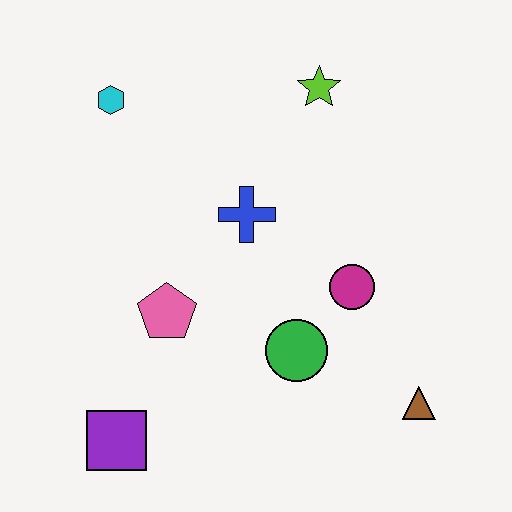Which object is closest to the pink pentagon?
The blue cross is closest to the pink pentagon.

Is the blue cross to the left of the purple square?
No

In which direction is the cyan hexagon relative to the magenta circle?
The cyan hexagon is to the left of the magenta circle.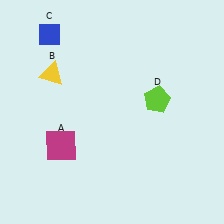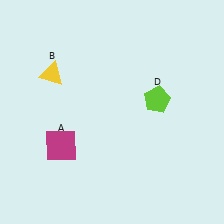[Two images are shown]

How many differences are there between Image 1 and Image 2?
There is 1 difference between the two images.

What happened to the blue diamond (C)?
The blue diamond (C) was removed in Image 2. It was in the top-left area of Image 1.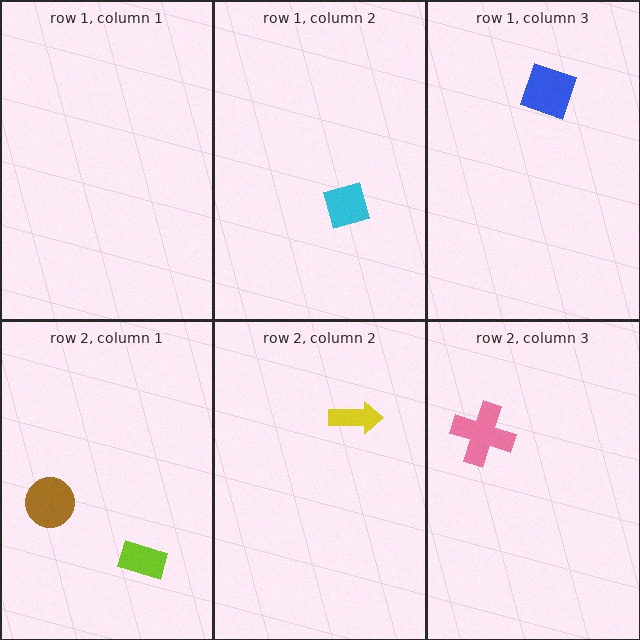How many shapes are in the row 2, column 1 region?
2.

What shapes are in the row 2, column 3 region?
The pink cross.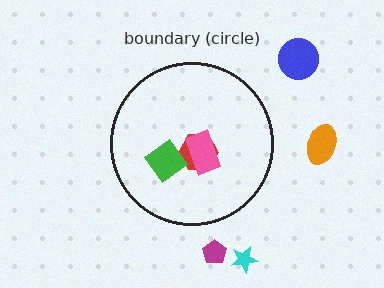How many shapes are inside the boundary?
3 inside, 4 outside.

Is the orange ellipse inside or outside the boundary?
Outside.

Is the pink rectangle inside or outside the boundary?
Inside.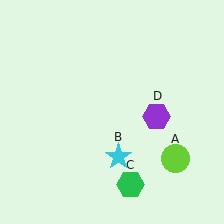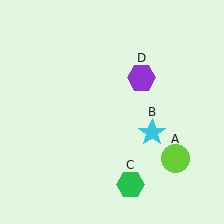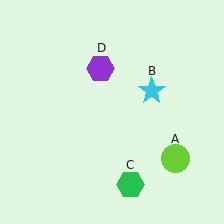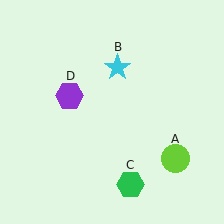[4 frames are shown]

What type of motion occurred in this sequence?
The cyan star (object B), purple hexagon (object D) rotated counterclockwise around the center of the scene.